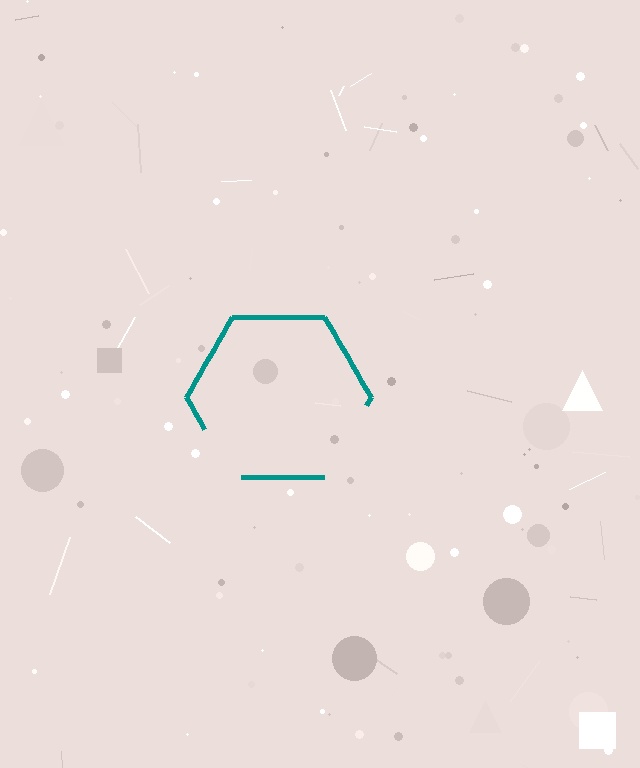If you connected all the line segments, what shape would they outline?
They would outline a hexagon.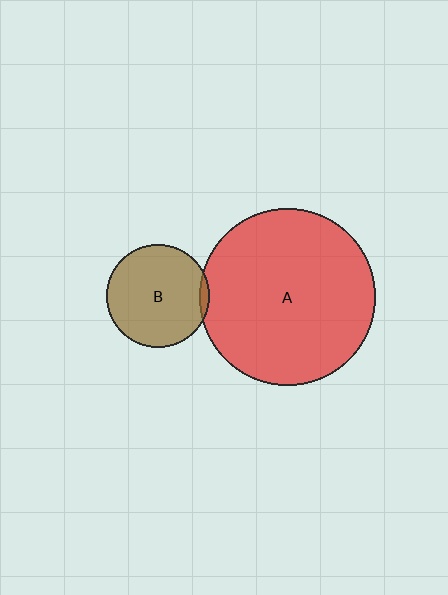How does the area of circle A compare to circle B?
Approximately 3.0 times.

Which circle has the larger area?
Circle A (red).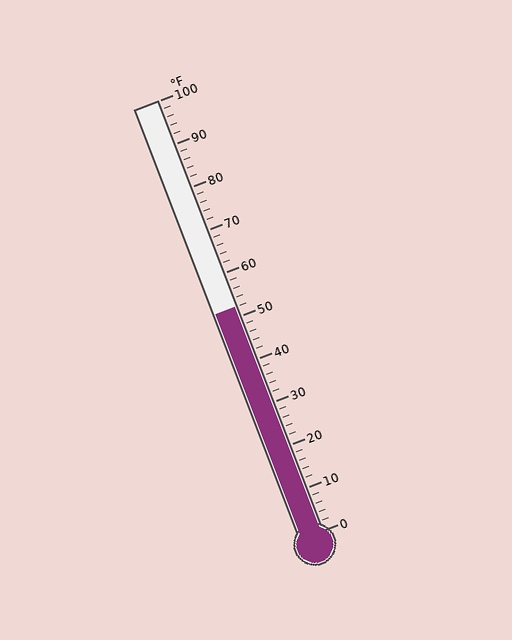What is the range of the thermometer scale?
The thermometer scale ranges from 0°F to 100°F.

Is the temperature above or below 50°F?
The temperature is above 50°F.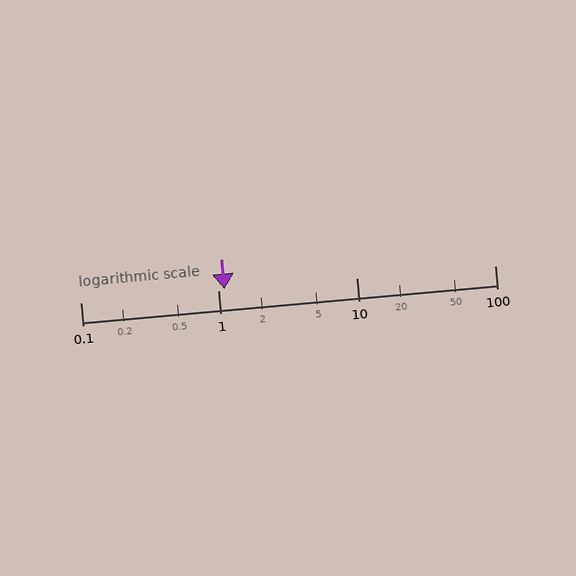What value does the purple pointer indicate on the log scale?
The pointer indicates approximately 1.1.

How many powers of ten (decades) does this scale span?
The scale spans 3 decades, from 0.1 to 100.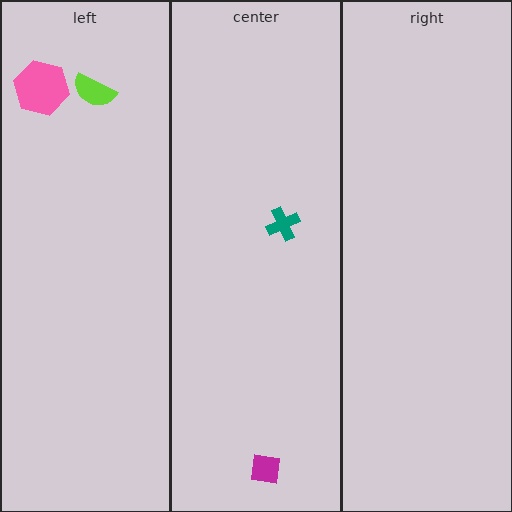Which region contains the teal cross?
The center region.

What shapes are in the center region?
The magenta square, the teal cross.